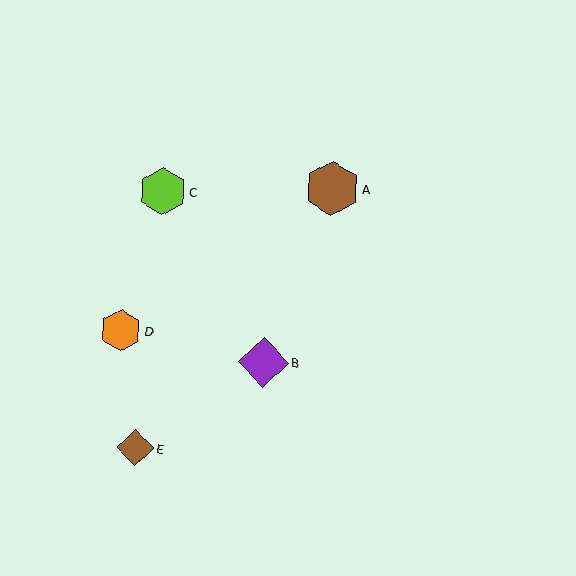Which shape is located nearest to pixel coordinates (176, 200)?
The lime hexagon (labeled C) at (163, 191) is nearest to that location.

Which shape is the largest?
The brown hexagon (labeled A) is the largest.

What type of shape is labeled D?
Shape D is an orange hexagon.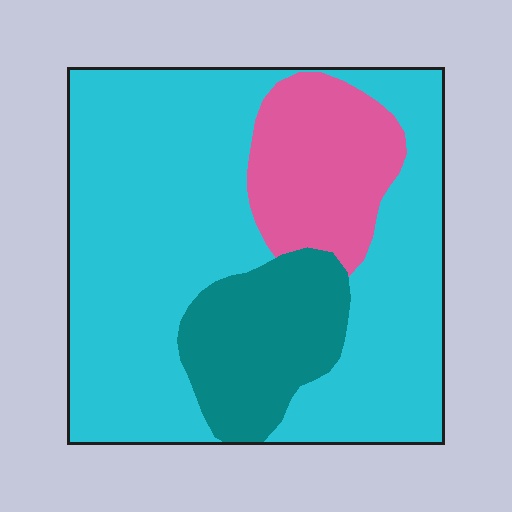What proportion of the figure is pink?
Pink takes up about one sixth (1/6) of the figure.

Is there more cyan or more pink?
Cyan.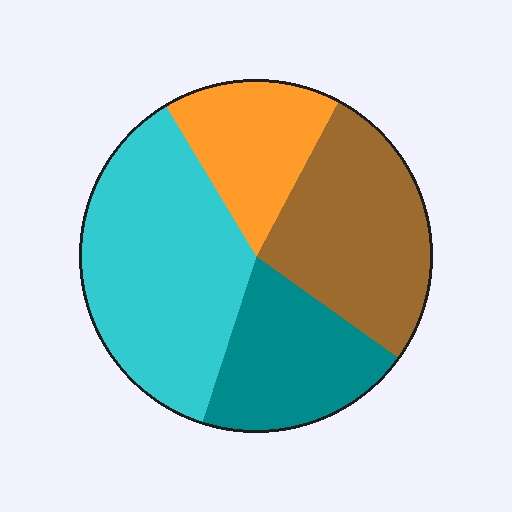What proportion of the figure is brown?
Brown takes up about one quarter (1/4) of the figure.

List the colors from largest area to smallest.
From largest to smallest: cyan, brown, teal, orange.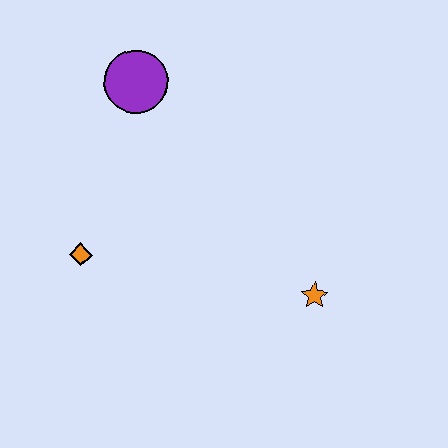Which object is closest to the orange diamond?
The purple circle is closest to the orange diamond.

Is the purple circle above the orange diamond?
Yes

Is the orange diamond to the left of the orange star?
Yes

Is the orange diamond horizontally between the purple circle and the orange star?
No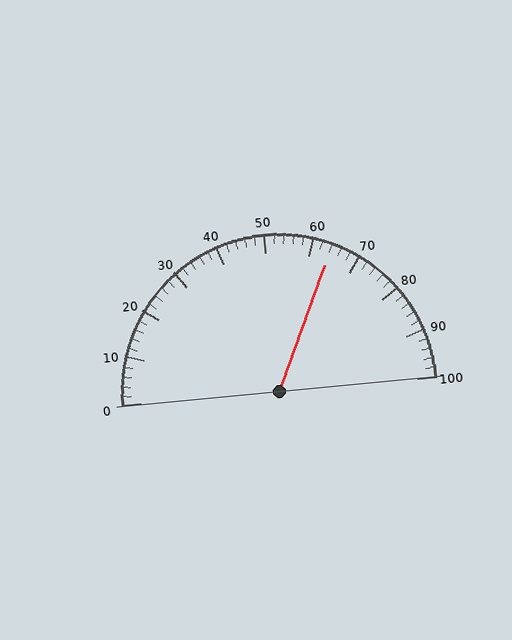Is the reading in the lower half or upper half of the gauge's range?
The reading is in the upper half of the range (0 to 100).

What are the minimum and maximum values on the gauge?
The gauge ranges from 0 to 100.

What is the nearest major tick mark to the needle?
The nearest major tick mark is 60.